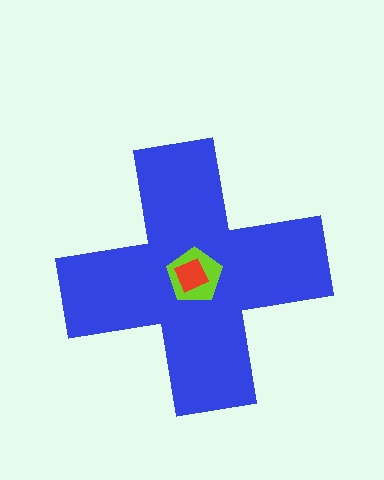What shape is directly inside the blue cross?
The lime pentagon.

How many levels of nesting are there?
3.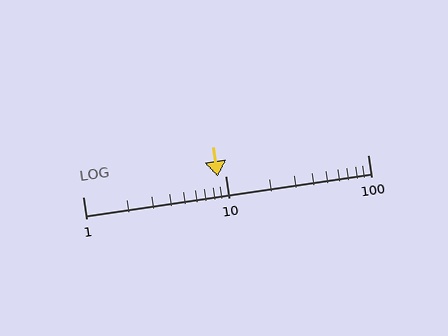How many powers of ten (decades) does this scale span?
The scale spans 2 decades, from 1 to 100.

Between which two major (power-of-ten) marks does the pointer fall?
The pointer is between 1 and 10.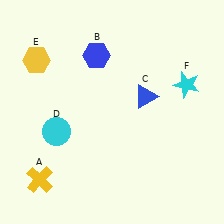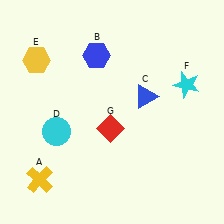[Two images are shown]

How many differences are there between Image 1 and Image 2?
There is 1 difference between the two images.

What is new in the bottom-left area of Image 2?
A red diamond (G) was added in the bottom-left area of Image 2.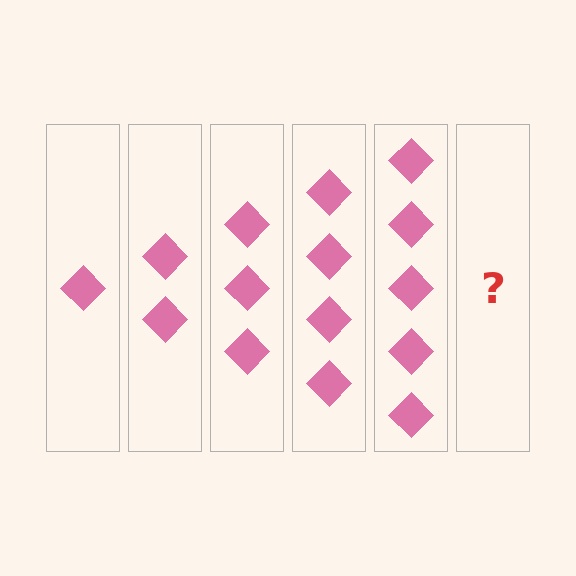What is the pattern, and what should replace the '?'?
The pattern is that each step adds one more diamond. The '?' should be 6 diamonds.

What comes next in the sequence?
The next element should be 6 diamonds.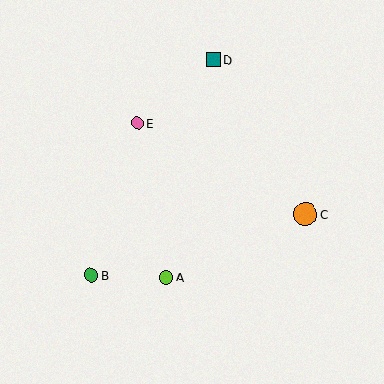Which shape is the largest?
The orange circle (labeled C) is the largest.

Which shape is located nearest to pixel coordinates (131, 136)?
The pink circle (labeled E) at (137, 123) is nearest to that location.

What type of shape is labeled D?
Shape D is a teal square.